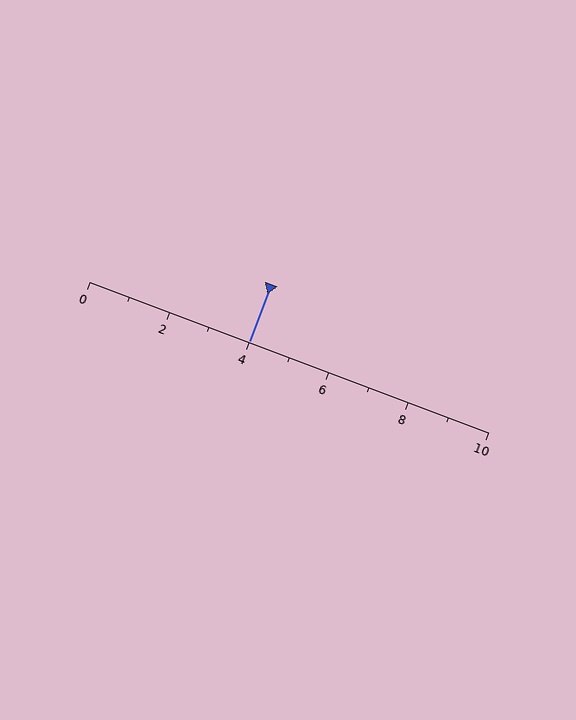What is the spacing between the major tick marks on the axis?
The major ticks are spaced 2 apart.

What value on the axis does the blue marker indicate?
The marker indicates approximately 4.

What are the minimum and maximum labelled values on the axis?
The axis runs from 0 to 10.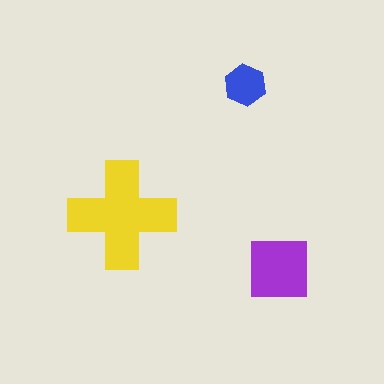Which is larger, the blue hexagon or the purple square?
The purple square.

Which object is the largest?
The yellow cross.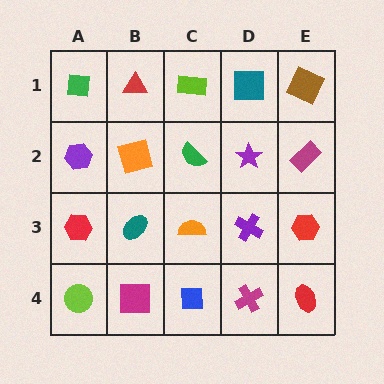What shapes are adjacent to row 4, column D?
A purple cross (row 3, column D), a blue square (row 4, column C), a red ellipse (row 4, column E).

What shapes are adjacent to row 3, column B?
An orange square (row 2, column B), a magenta square (row 4, column B), a red hexagon (row 3, column A), an orange semicircle (row 3, column C).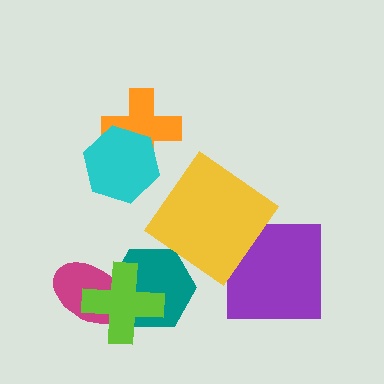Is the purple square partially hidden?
Yes, it is partially covered by another shape.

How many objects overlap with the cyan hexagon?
1 object overlaps with the cyan hexagon.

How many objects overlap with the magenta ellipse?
2 objects overlap with the magenta ellipse.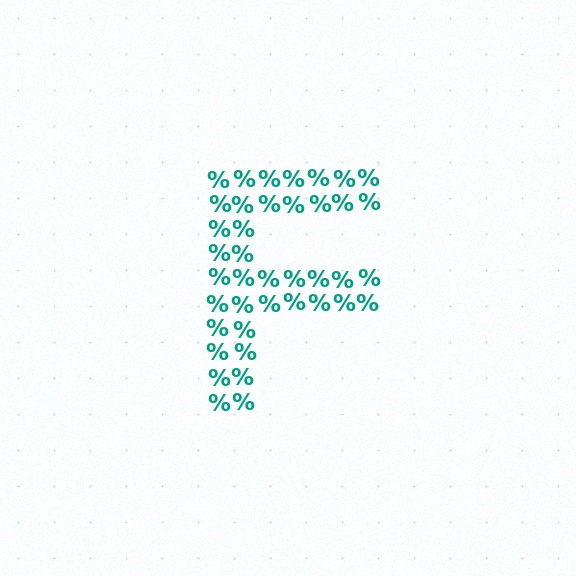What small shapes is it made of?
It is made of small percent signs.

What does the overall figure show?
The overall figure shows the letter F.